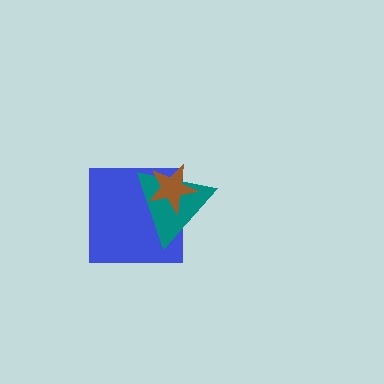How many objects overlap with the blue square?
2 objects overlap with the blue square.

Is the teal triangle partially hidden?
Yes, it is partially covered by another shape.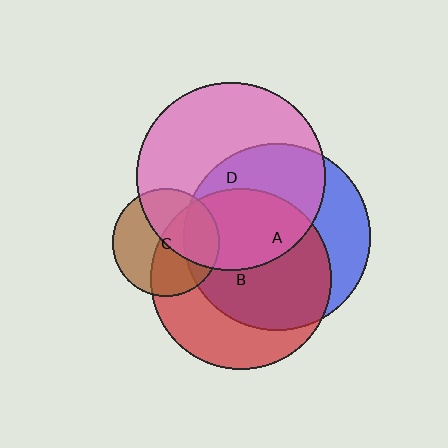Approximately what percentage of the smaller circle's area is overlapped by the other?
Approximately 50%.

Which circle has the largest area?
Circle D (pink).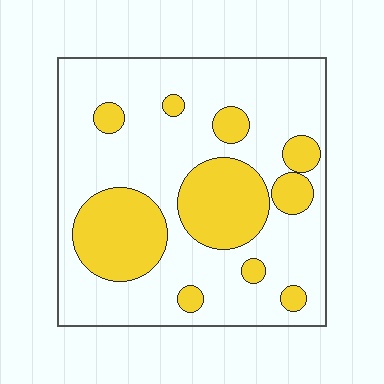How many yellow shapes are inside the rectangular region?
10.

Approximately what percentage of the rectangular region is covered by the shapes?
Approximately 30%.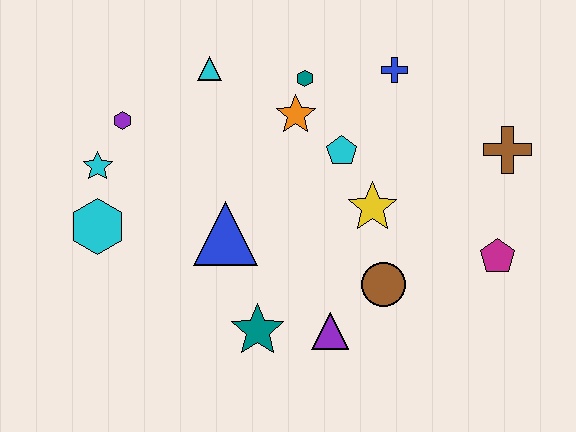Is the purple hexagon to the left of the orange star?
Yes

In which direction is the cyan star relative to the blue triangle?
The cyan star is to the left of the blue triangle.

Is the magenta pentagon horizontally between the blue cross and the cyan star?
No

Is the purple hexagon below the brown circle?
No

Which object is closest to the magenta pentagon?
The brown cross is closest to the magenta pentagon.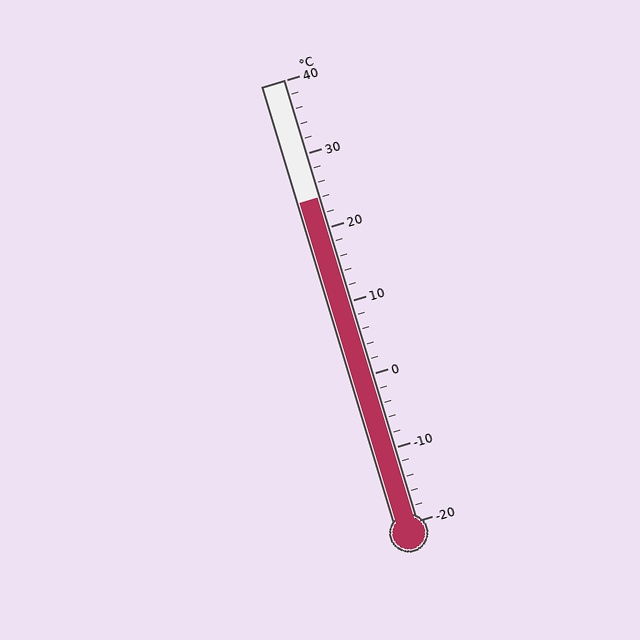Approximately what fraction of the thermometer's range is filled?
The thermometer is filled to approximately 75% of its range.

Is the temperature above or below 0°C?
The temperature is above 0°C.